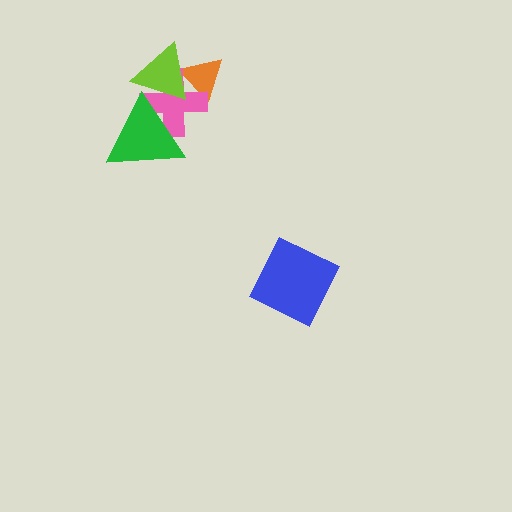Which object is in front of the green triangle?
The lime triangle is in front of the green triangle.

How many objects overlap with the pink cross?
3 objects overlap with the pink cross.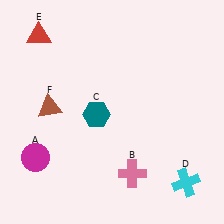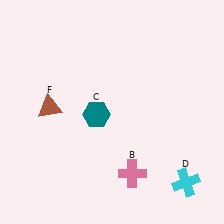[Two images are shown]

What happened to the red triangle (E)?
The red triangle (E) was removed in Image 2. It was in the top-left area of Image 1.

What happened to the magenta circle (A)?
The magenta circle (A) was removed in Image 2. It was in the bottom-left area of Image 1.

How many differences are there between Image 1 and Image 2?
There are 2 differences between the two images.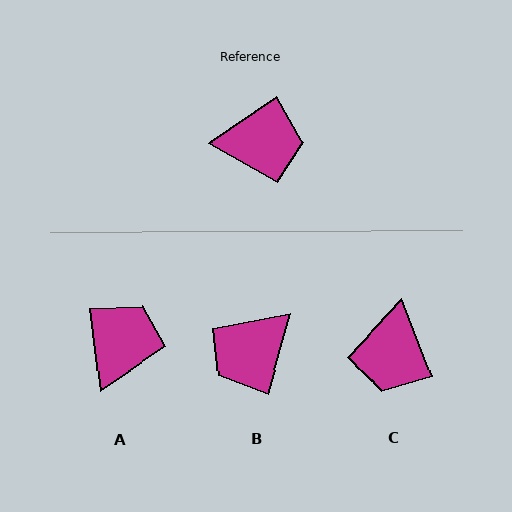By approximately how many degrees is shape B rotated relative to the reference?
Approximately 140 degrees clockwise.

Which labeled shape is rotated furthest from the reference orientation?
B, about 140 degrees away.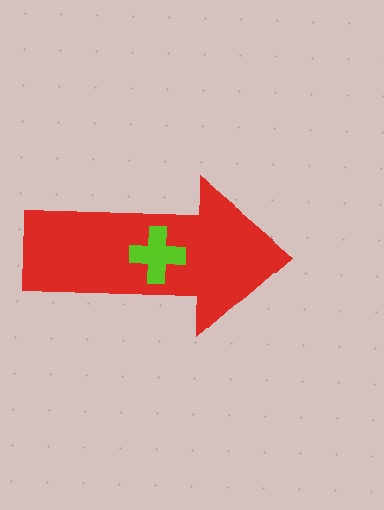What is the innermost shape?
The lime cross.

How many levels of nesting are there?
2.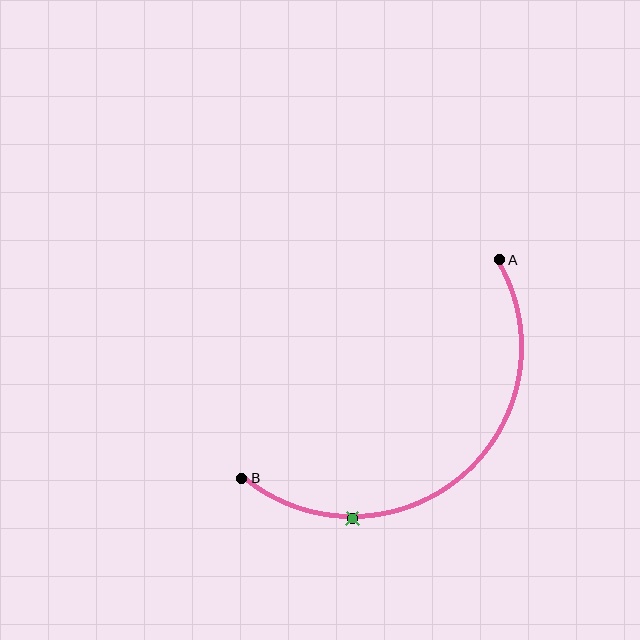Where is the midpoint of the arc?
The arc midpoint is the point on the curve farthest from the straight line joining A and B. It sits below and to the right of that line.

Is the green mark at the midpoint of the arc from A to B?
No. The green mark lies on the arc but is closer to endpoint B. The arc midpoint would be at the point on the curve equidistant along the arc from both A and B.